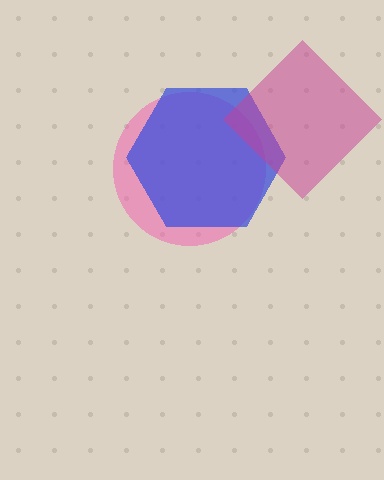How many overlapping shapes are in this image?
There are 3 overlapping shapes in the image.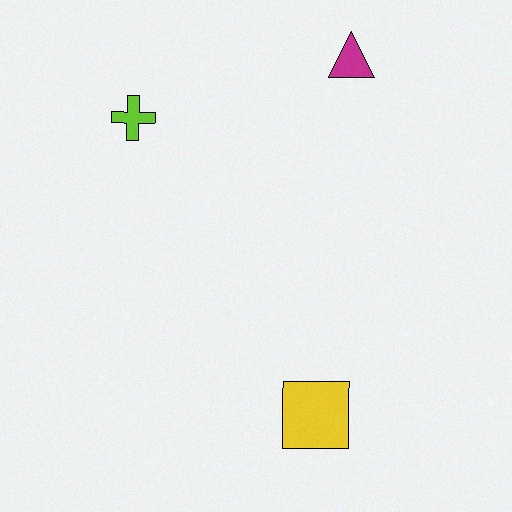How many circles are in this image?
There are no circles.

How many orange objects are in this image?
There are no orange objects.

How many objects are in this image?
There are 3 objects.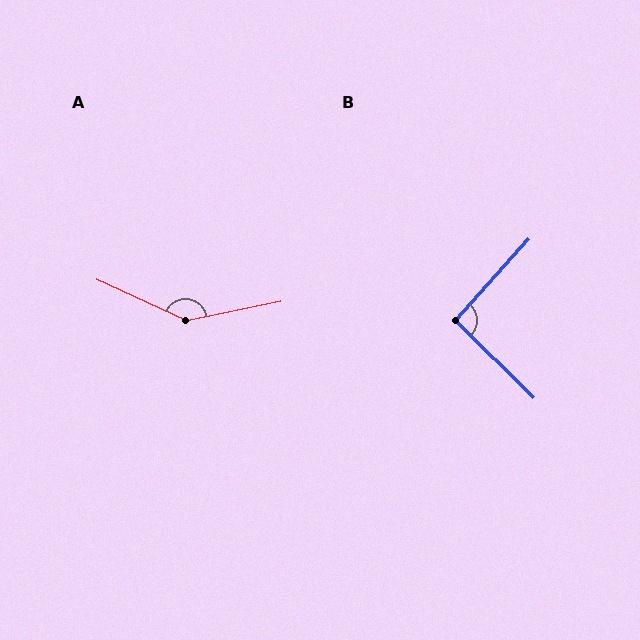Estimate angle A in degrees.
Approximately 144 degrees.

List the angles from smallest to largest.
B (92°), A (144°).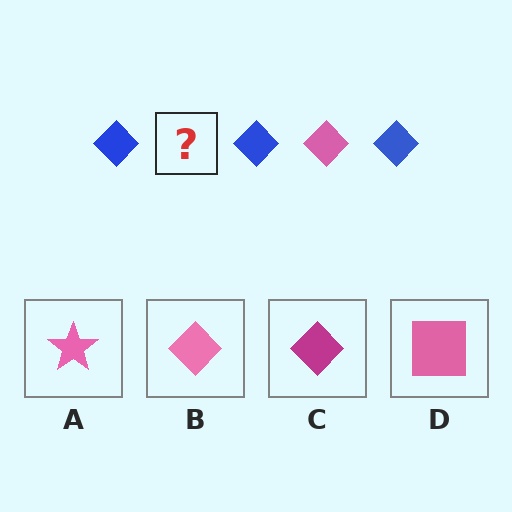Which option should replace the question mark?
Option B.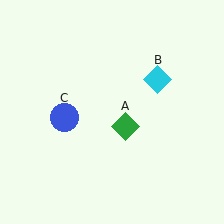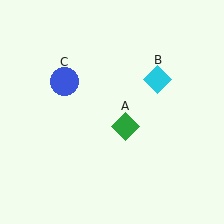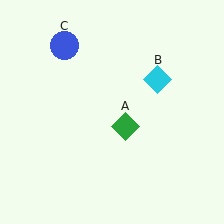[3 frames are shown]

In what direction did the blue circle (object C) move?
The blue circle (object C) moved up.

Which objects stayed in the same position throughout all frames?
Green diamond (object A) and cyan diamond (object B) remained stationary.